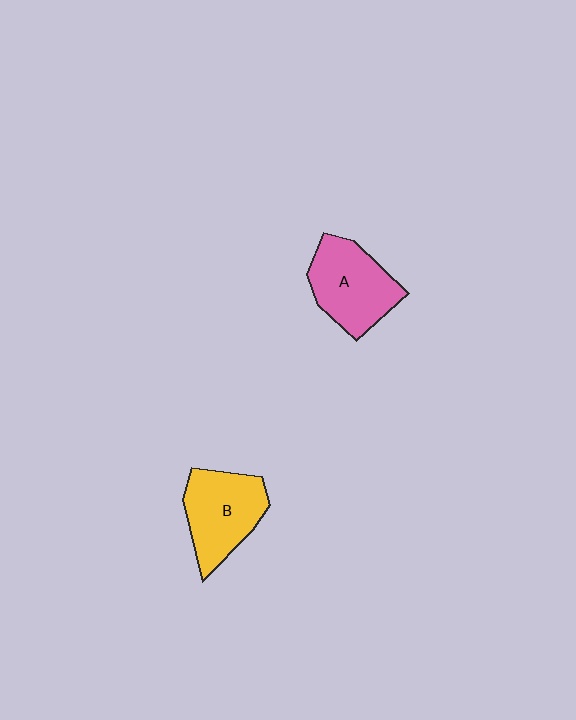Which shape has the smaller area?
Shape B (yellow).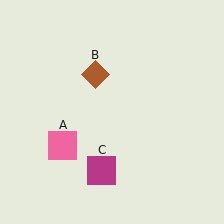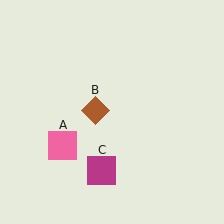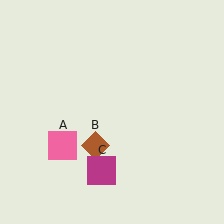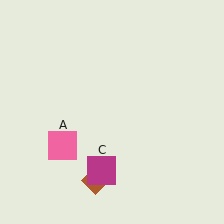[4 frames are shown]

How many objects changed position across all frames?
1 object changed position: brown diamond (object B).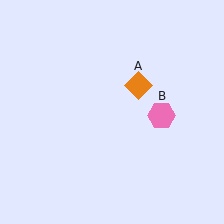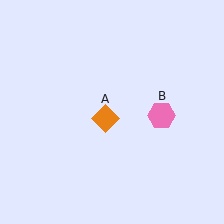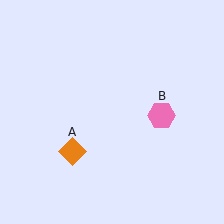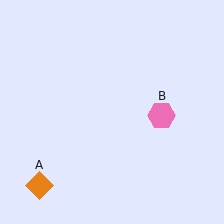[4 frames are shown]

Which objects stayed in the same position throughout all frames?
Pink hexagon (object B) remained stationary.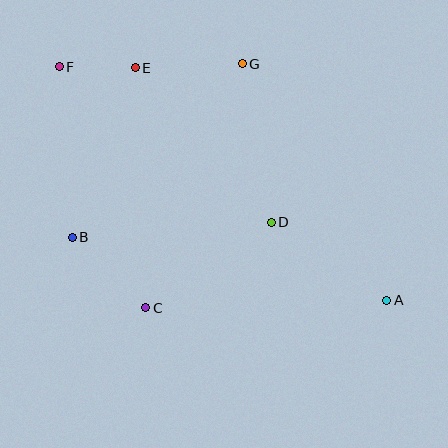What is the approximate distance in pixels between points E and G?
The distance between E and G is approximately 107 pixels.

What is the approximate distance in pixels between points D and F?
The distance between D and F is approximately 263 pixels.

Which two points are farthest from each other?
Points A and F are farthest from each other.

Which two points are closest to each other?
Points E and F are closest to each other.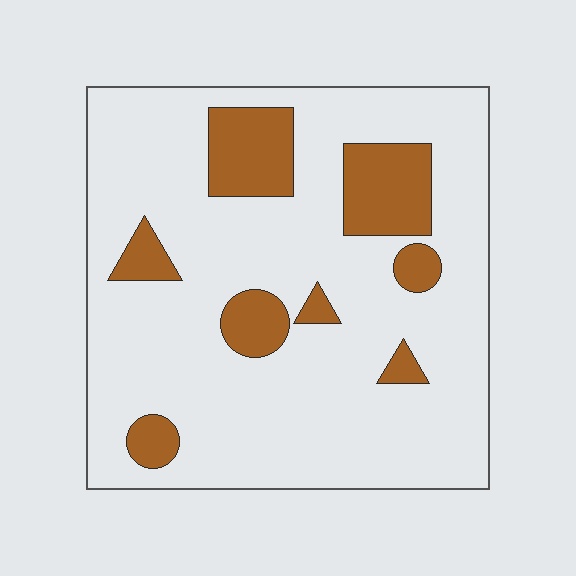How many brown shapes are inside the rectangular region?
8.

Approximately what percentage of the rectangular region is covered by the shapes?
Approximately 20%.